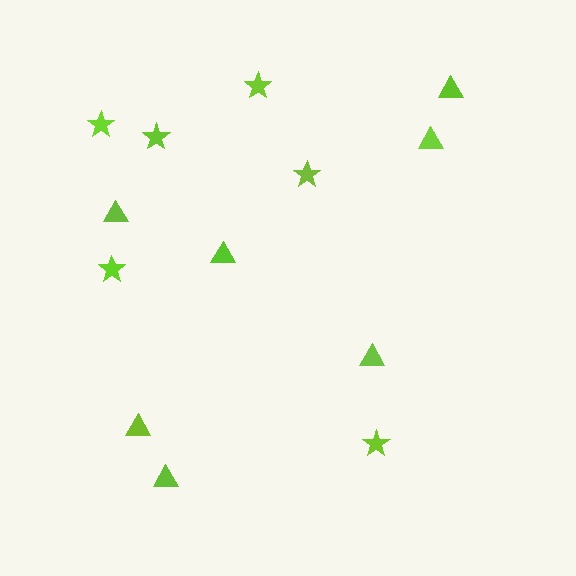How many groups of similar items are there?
There are 2 groups: one group of triangles (7) and one group of stars (6).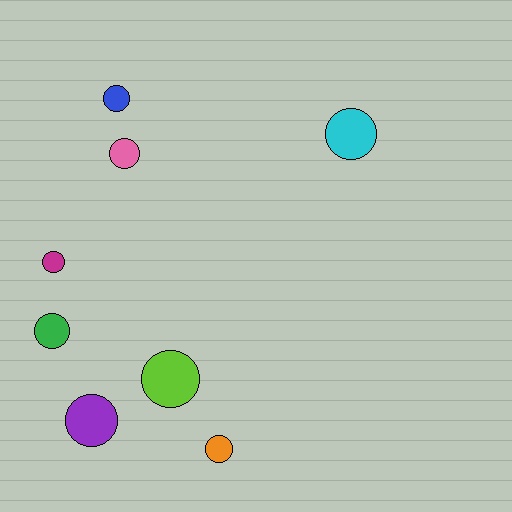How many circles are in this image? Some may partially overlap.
There are 8 circles.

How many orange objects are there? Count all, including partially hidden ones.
There is 1 orange object.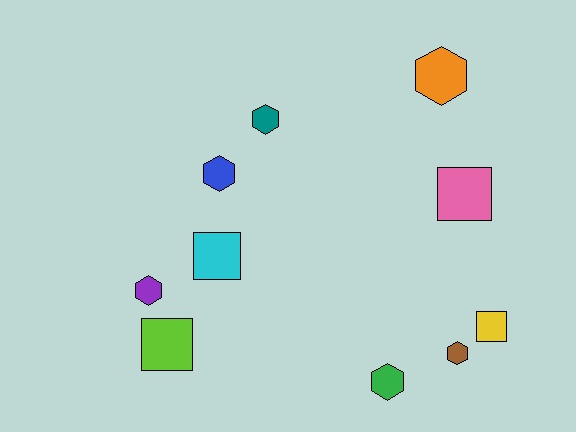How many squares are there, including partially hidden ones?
There are 4 squares.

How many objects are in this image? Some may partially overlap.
There are 10 objects.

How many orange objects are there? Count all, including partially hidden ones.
There is 1 orange object.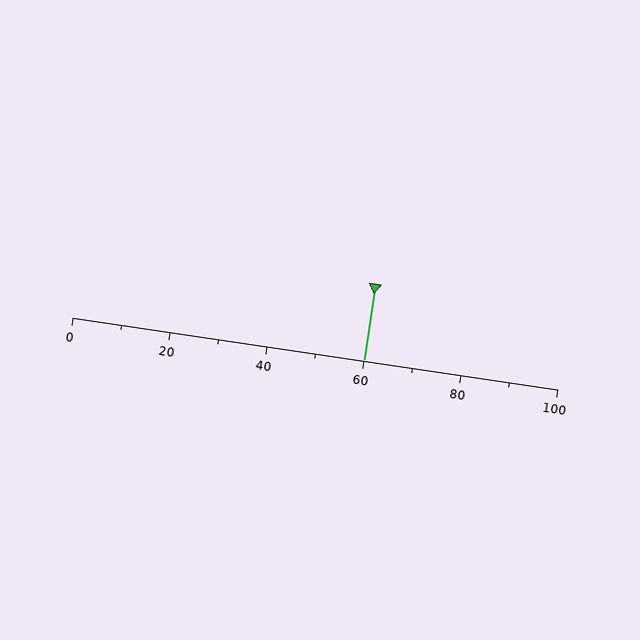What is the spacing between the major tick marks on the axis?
The major ticks are spaced 20 apart.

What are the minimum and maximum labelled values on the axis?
The axis runs from 0 to 100.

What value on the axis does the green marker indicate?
The marker indicates approximately 60.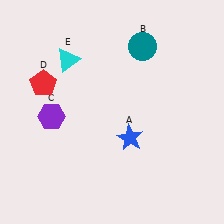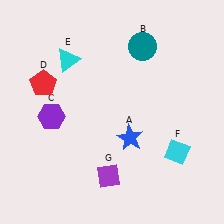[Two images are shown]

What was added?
A cyan diamond (F), a purple diamond (G) were added in Image 2.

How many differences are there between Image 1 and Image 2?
There are 2 differences between the two images.